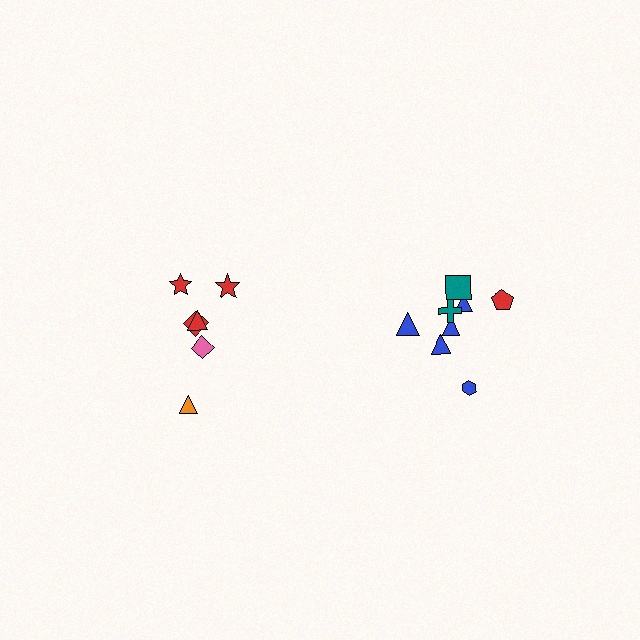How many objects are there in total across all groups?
There are 14 objects.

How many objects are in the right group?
There are 8 objects.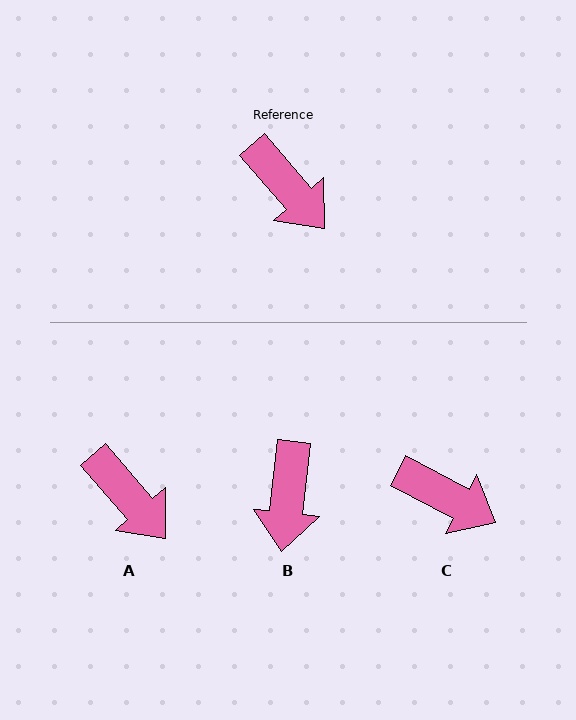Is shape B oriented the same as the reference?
No, it is off by about 48 degrees.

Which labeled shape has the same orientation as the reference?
A.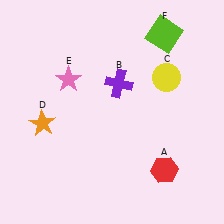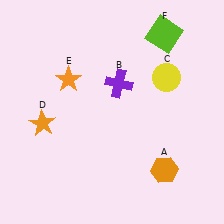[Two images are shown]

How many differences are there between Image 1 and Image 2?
There are 2 differences between the two images.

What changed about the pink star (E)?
In Image 1, E is pink. In Image 2, it changed to orange.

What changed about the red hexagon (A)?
In Image 1, A is red. In Image 2, it changed to orange.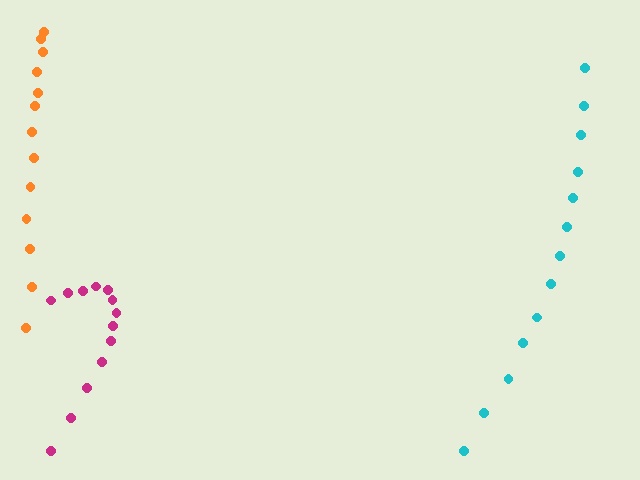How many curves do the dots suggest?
There are 3 distinct paths.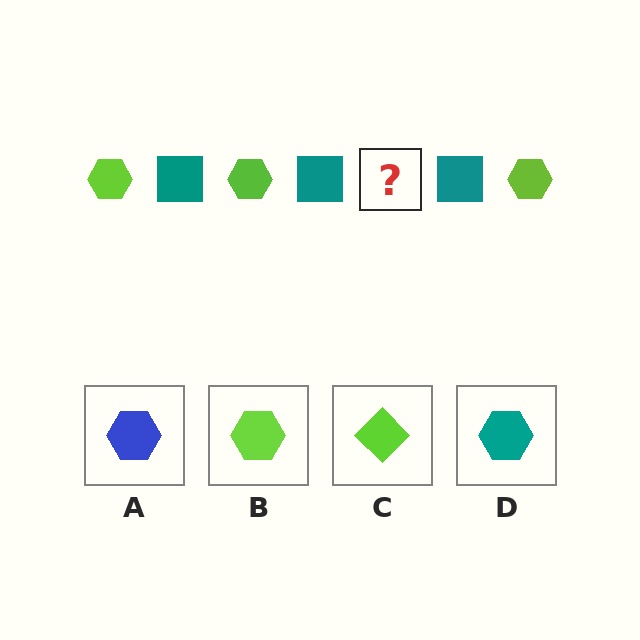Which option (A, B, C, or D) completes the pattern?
B.